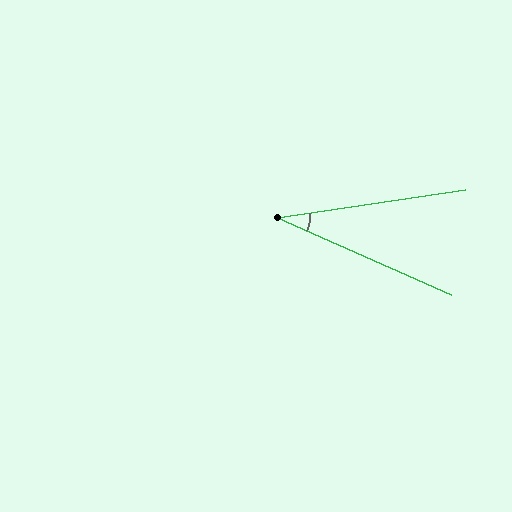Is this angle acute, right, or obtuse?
It is acute.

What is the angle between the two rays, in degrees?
Approximately 32 degrees.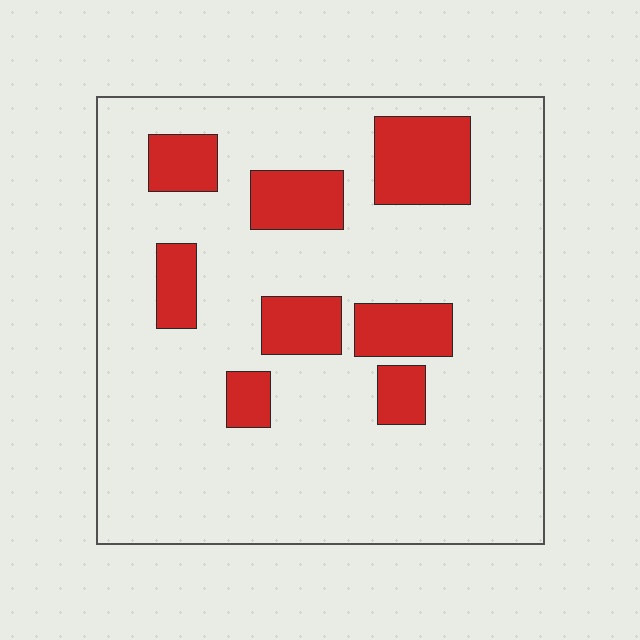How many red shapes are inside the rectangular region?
8.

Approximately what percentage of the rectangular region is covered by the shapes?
Approximately 20%.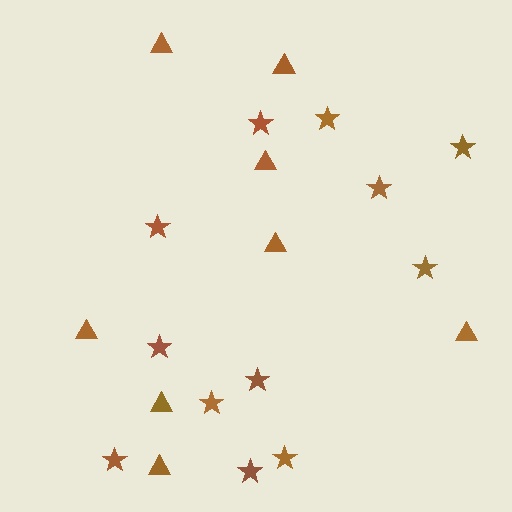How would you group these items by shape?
There are 2 groups: one group of triangles (8) and one group of stars (12).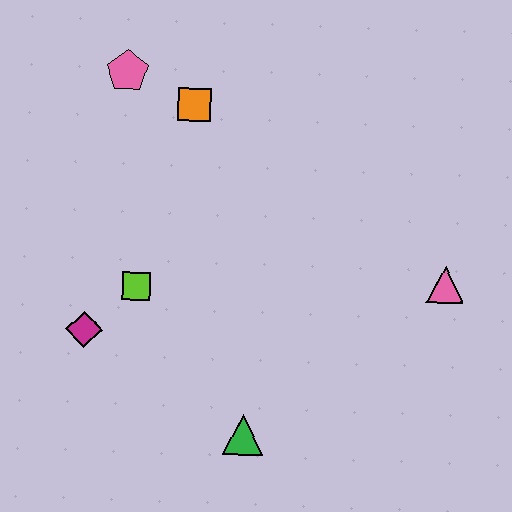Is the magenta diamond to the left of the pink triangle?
Yes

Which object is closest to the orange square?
The pink pentagon is closest to the orange square.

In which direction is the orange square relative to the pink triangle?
The orange square is to the left of the pink triangle.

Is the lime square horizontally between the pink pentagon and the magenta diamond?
No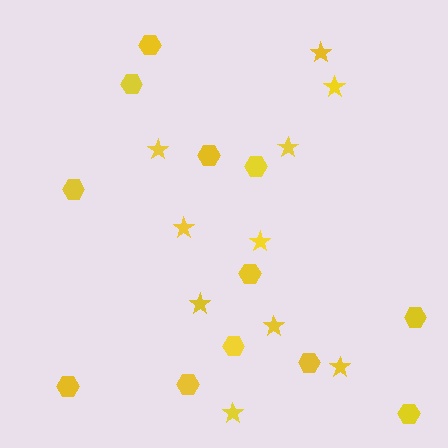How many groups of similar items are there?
There are 2 groups: one group of hexagons (12) and one group of stars (10).